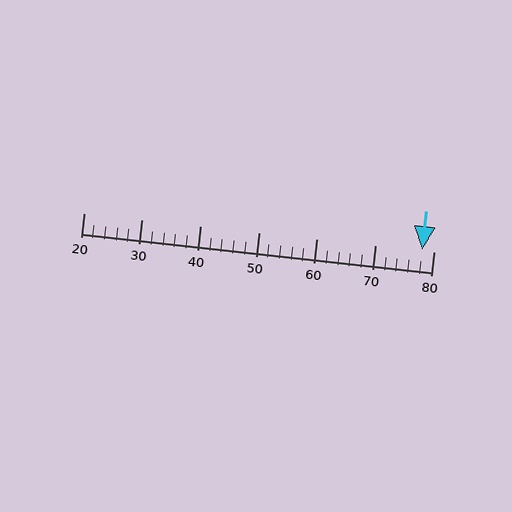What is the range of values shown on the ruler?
The ruler shows values from 20 to 80.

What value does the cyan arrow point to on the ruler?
The cyan arrow points to approximately 78.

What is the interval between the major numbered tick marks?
The major tick marks are spaced 10 units apart.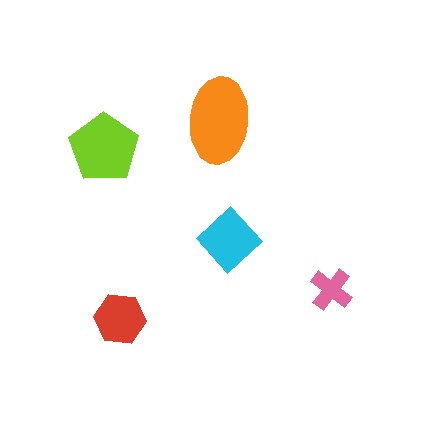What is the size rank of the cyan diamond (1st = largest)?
3rd.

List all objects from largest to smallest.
The orange ellipse, the lime pentagon, the cyan diamond, the red hexagon, the pink cross.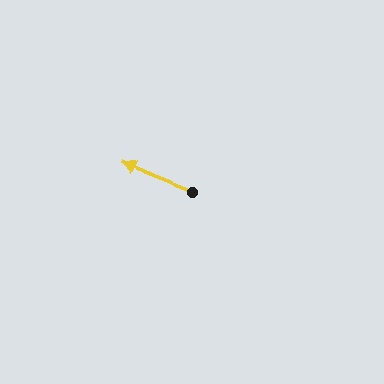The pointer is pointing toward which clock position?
Roughly 10 o'clock.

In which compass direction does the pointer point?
West.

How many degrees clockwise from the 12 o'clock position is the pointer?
Approximately 292 degrees.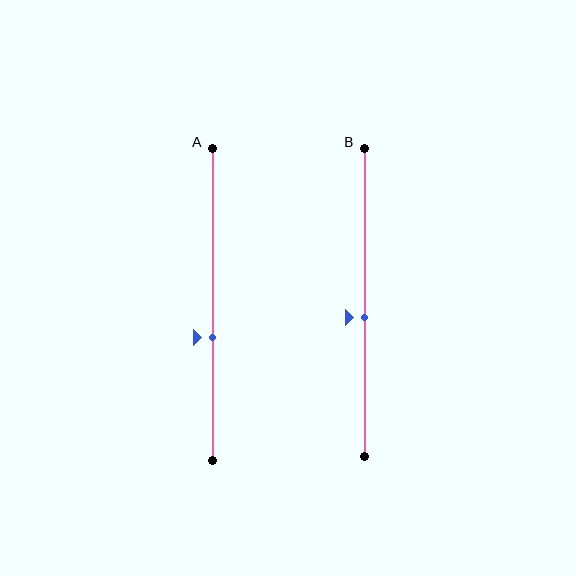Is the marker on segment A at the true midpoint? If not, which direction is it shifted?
No, the marker on segment A is shifted downward by about 11% of the segment length.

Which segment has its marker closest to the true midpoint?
Segment B has its marker closest to the true midpoint.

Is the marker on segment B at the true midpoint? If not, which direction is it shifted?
No, the marker on segment B is shifted downward by about 5% of the segment length.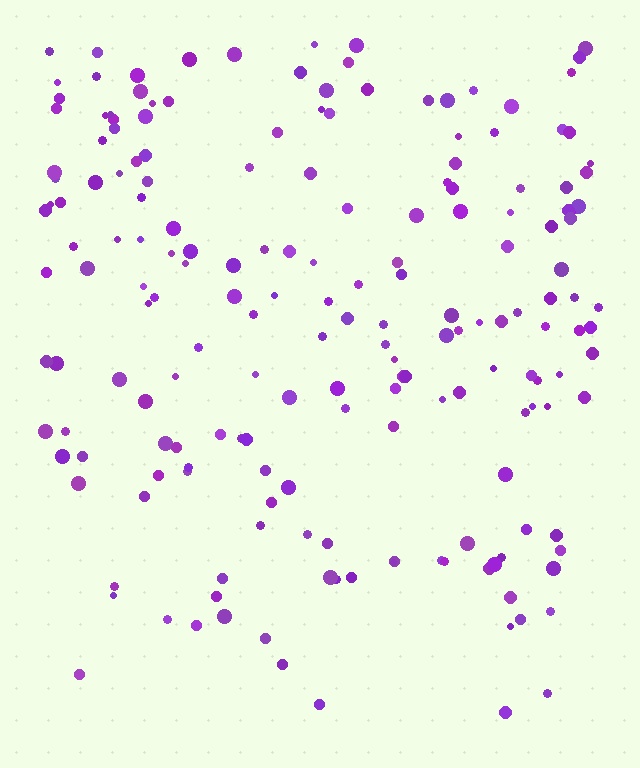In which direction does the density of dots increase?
From bottom to top, with the top side densest.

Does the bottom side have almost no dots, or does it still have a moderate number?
Still a moderate number, just noticeably fewer than the top.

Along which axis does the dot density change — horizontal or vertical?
Vertical.